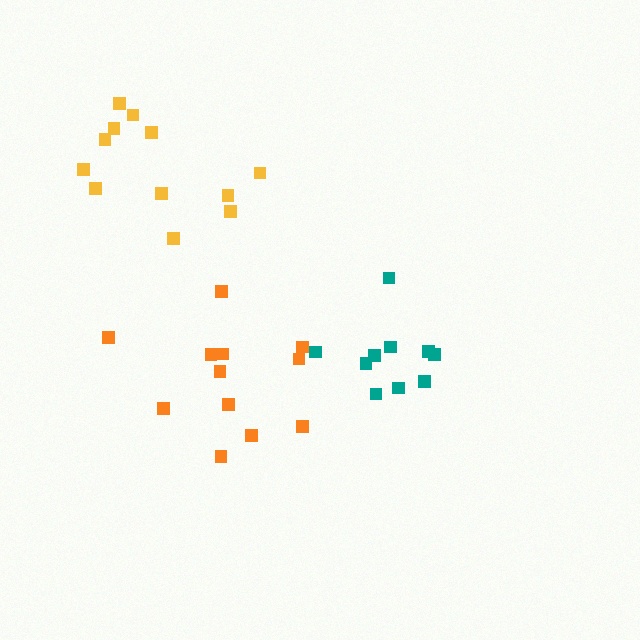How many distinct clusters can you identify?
There are 3 distinct clusters.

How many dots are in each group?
Group 1: 10 dots, Group 2: 12 dots, Group 3: 12 dots (34 total).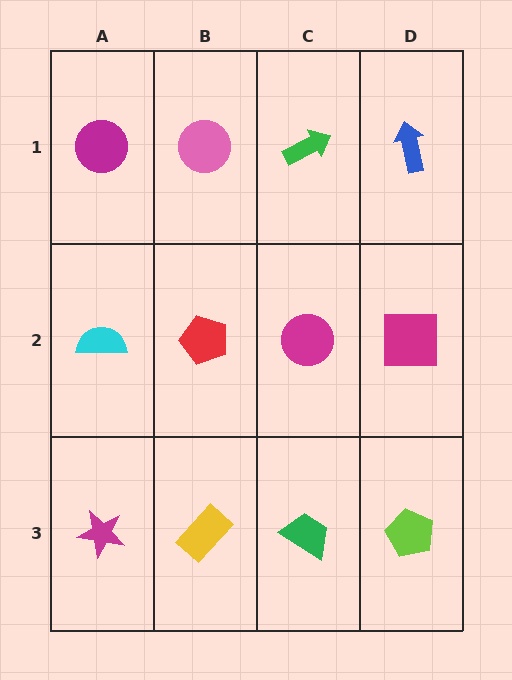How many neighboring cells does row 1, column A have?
2.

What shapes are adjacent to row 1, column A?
A cyan semicircle (row 2, column A), a pink circle (row 1, column B).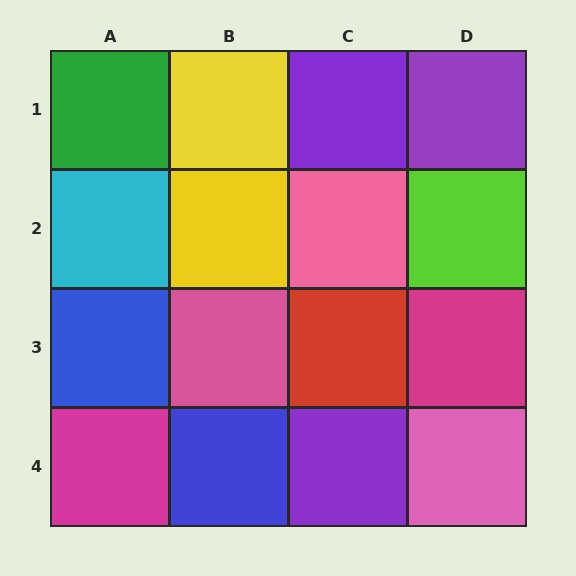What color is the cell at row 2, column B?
Yellow.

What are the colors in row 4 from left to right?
Magenta, blue, purple, pink.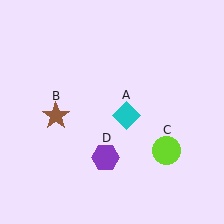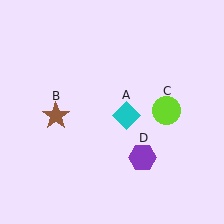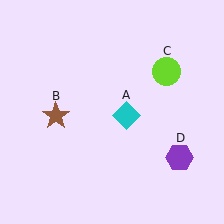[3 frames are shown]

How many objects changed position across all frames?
2 objects changed position: lime circle (object C), purple hexagon (object D).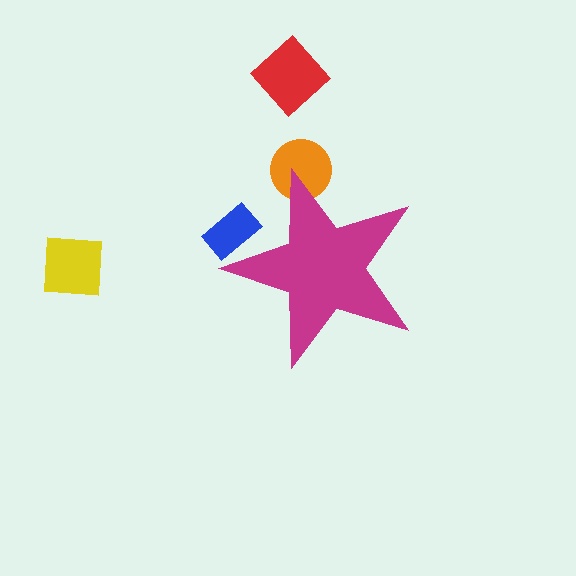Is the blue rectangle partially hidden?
Yes, the blue rectangle is partially hidden behind the magenta star.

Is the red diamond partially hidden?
No, the red diamond is fully visible.